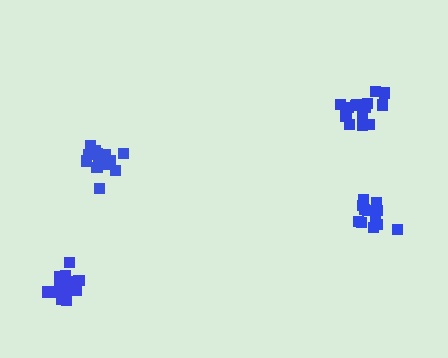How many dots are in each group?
Group 1: 15 dots, Group 2: 16 dots, Group 3: 14 dots, Group 4: 13 dots (58 total).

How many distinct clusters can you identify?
There are 4 distinct clusters.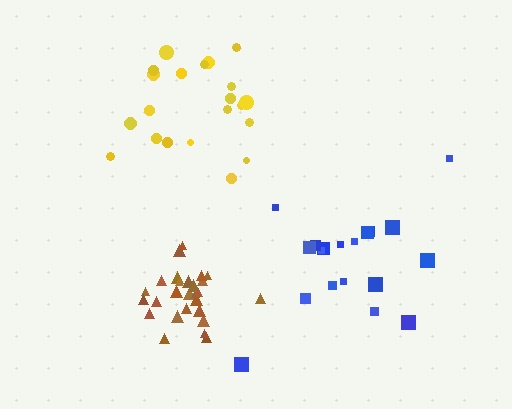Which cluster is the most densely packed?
Brown.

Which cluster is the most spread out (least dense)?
Blue.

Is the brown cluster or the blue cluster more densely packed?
Brown.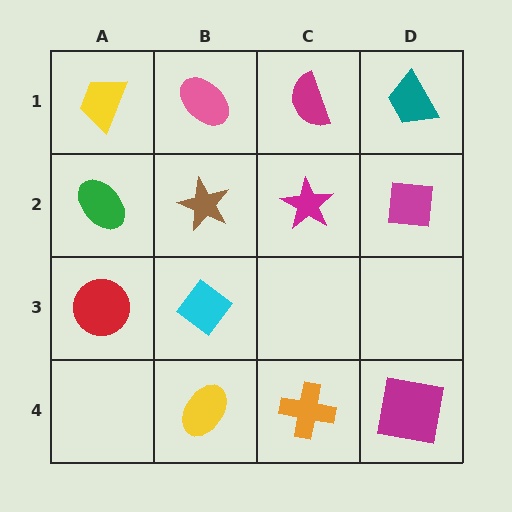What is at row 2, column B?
A brown star.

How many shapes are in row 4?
3 shapes.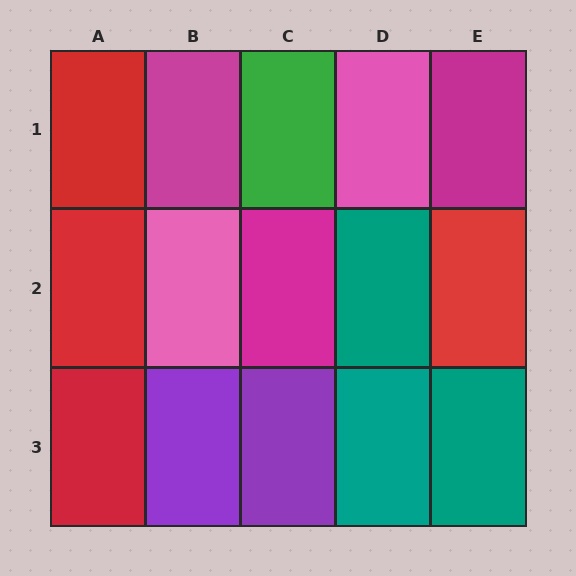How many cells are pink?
2 cells are pink.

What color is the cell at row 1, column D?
Pink.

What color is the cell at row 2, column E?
Red.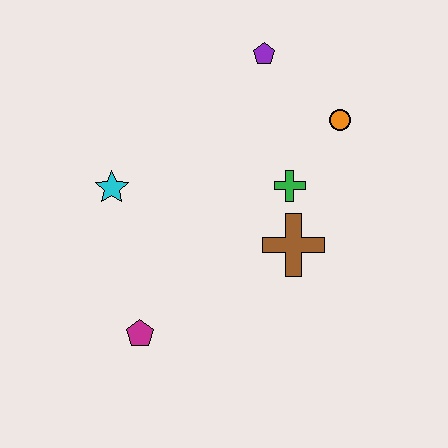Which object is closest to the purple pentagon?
The orange circle is closest to the purple pentagon.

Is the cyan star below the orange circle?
Yes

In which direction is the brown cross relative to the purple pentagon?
The brown cross is below the purple pentagon.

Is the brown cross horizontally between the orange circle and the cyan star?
Yes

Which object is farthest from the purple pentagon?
The magenta pentagon is farthest from the purple pentagon.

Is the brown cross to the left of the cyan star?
No